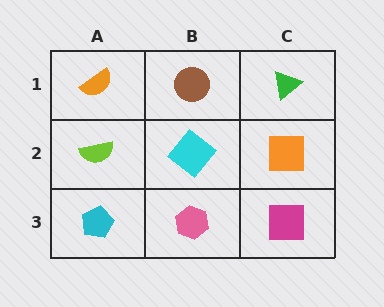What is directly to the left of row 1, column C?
A brown circle.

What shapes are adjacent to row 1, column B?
A cyan diamond (row 2, column B), an orange semicircle (row 1, column A), a green triangle (row 1, column C).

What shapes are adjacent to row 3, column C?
An orange square (row 2, column C), a pink hexagon (row 3, column B).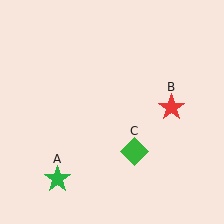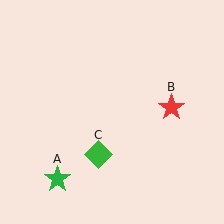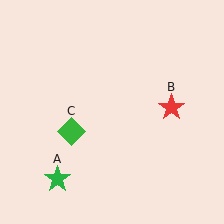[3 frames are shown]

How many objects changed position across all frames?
1 object changed position: green diamond (object C).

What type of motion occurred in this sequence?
The green diamond (object C) rotated clockwise around the center of the scene.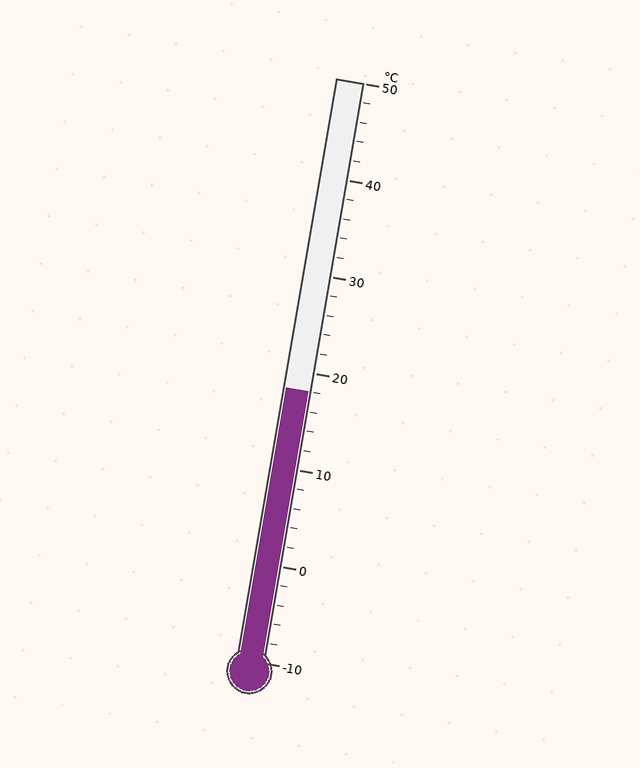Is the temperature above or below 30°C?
The temperature is below 30°C.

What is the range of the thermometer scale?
The thermometer scale ranges from -10°C to 50°C.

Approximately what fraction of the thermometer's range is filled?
The thermometer is filled to approximately 45% of its range.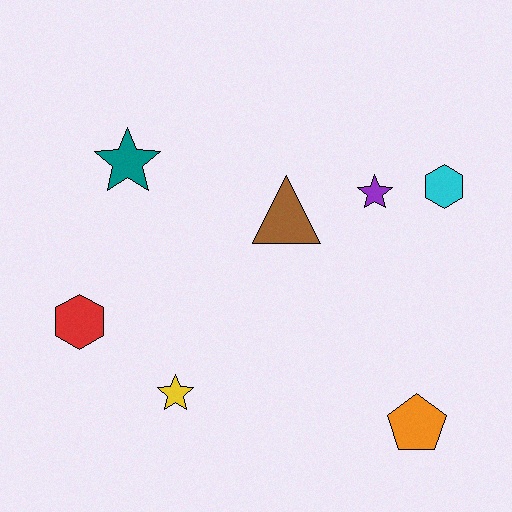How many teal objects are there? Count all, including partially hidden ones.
There is 1 teal object.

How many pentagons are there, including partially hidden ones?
There is 1 pentagon.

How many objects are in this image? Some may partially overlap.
There are 7 objects.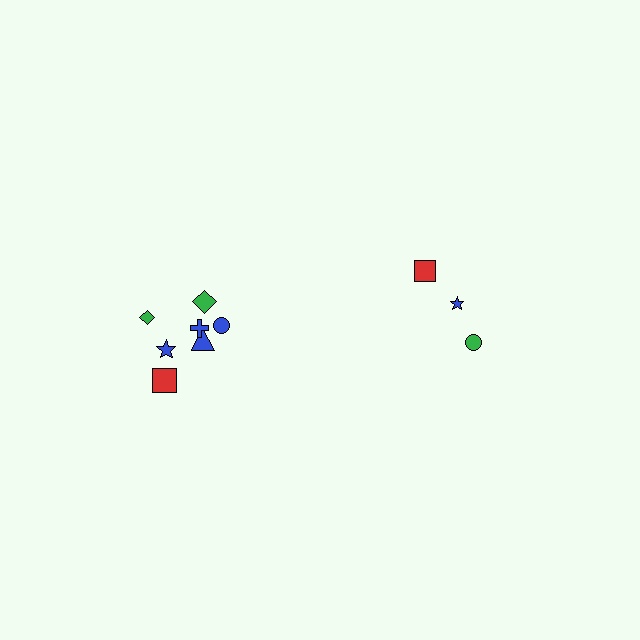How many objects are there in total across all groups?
There are 10 objects.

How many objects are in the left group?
There are 7 objects.